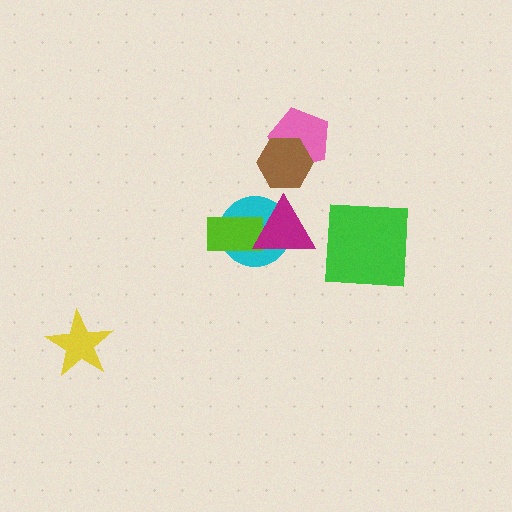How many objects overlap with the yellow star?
0 objects overlap with the yellow star.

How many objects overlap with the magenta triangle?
2 objects overlap with the magenta triangle.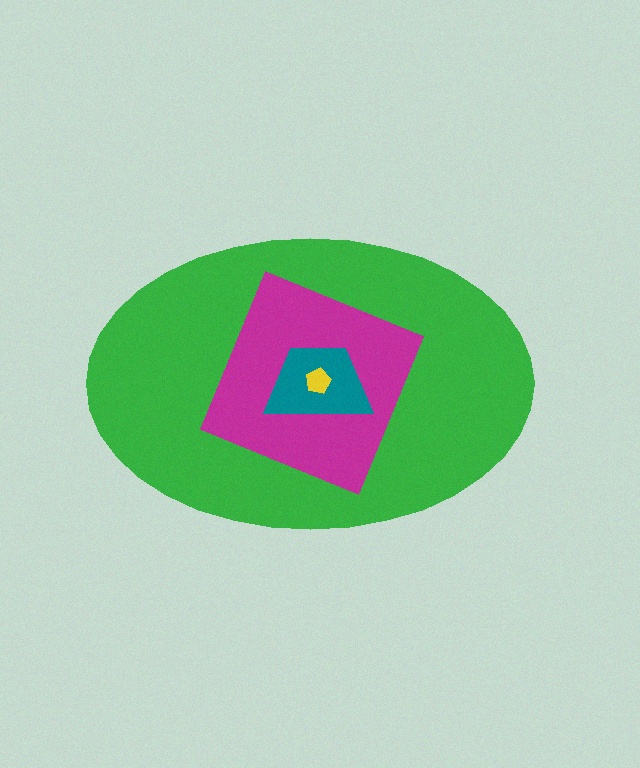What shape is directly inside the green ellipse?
The magenta square.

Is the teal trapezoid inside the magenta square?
Yes.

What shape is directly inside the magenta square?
The teal trapezoid.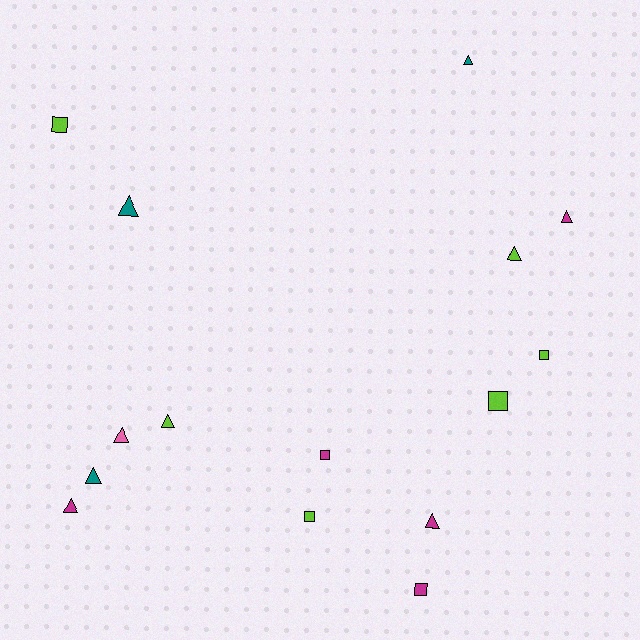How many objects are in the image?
There are 15 objects.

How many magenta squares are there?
There are 2 magenta squares.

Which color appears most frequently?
Lime, with 6 objects.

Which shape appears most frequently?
Triangle, with 9 objects.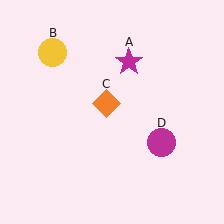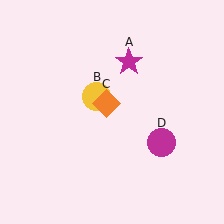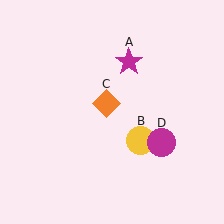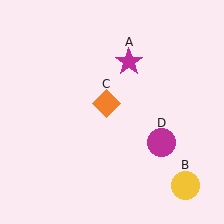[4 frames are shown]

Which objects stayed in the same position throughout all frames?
Magenta star (object A) and orange diamond (object C) and magenta circle (object D) remained stationary.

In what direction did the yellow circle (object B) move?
The yellow circle (object B) moved down and to the right.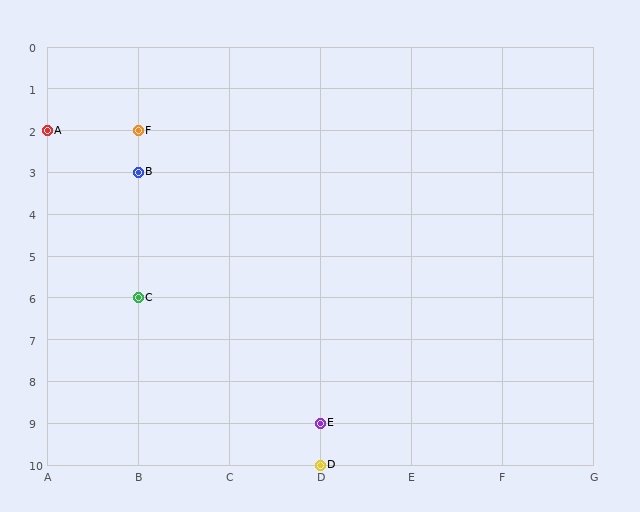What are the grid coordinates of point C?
Point C is at grid coordinates (B, 6).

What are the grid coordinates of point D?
Point D is at grid coordinates (D, 10).